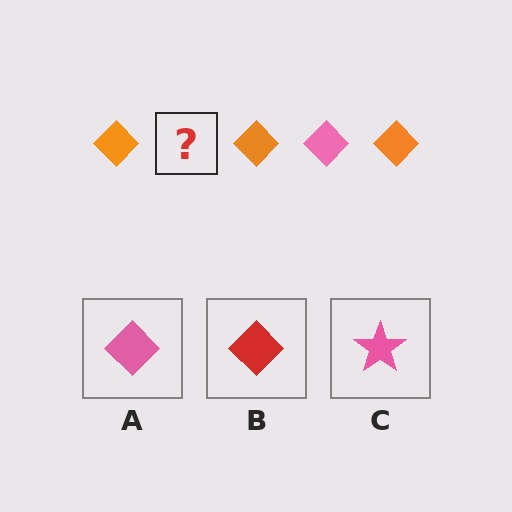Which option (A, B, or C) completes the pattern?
A.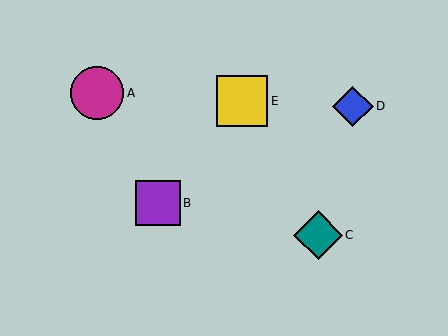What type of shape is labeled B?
Shape B is a purple square.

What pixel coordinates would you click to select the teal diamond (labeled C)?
Click at (318, 235) to select the teal diamond C.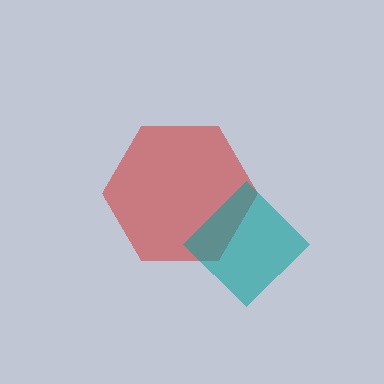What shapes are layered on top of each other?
The layered shapes are: a red hexagon, a teal diamond.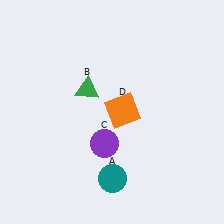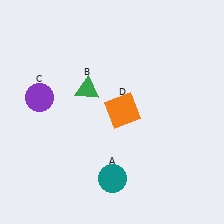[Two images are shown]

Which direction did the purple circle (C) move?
The purple circle (C) moved left.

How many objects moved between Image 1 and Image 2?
1 object moved between the two images.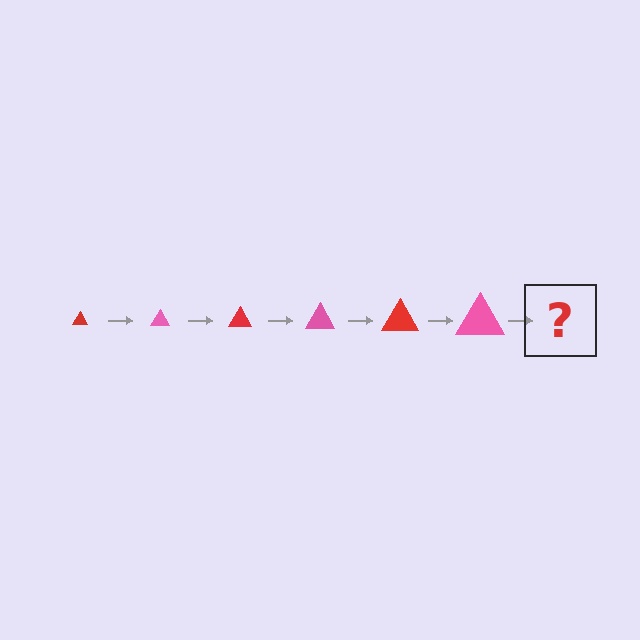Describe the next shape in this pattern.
It should be a red triangle, larger than the previous one.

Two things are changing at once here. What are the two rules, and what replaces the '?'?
The two rules are that the triangle grows larger each step and the color cycles through red and pink. The '?' should be a red triangle, larger than the previous one.